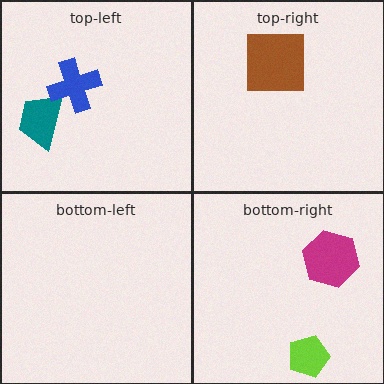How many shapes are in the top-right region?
1.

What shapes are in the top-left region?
The teal trapezoid, the blue cross.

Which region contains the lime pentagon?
The bottom-right region.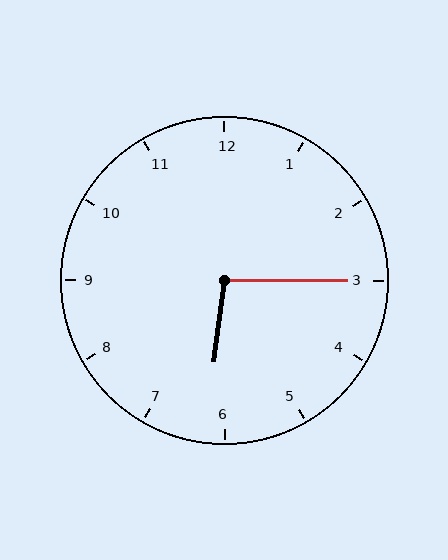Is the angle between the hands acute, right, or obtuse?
It is obtuse.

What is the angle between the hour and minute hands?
Approximately 98 degrees.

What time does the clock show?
6:15.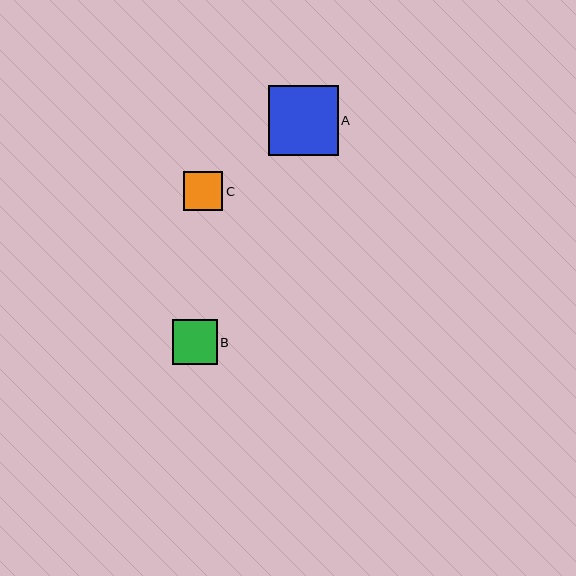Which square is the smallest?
Square C is the smallest with a size of approximately 40 pixels.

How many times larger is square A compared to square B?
Square A is approximately 1.6 times the size of square B.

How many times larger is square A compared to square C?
Square A is approximately 1.7 times the size of square C.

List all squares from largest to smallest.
From largest to smallest: A, B, C.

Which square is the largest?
Square A is the largest with a size of approximately 69 pixels.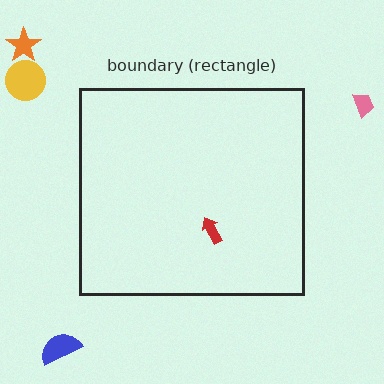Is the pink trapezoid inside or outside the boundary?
Outside.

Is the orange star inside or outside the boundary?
Outside.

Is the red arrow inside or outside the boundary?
Inside.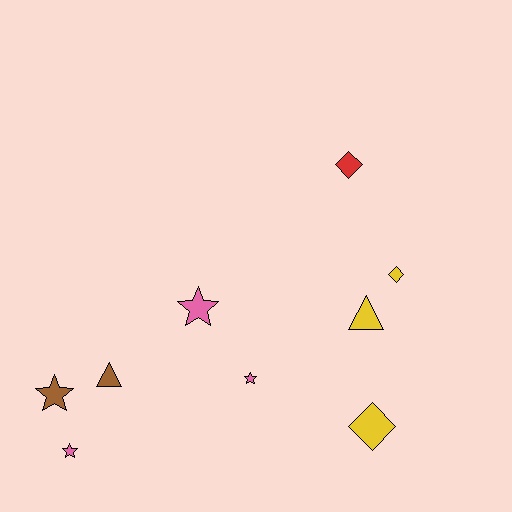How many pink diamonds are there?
There are no pink diamonds.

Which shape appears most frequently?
Star, with 4 objects.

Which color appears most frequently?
Pink, with 3 objects.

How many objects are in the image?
There are 9 objects.